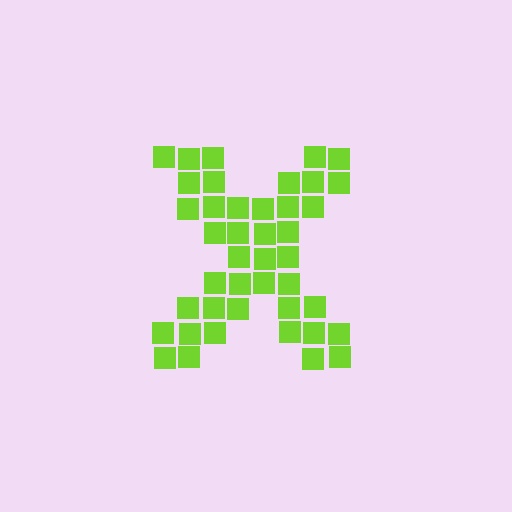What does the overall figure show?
The overall figure shows the letter X.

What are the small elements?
The small elements are squares.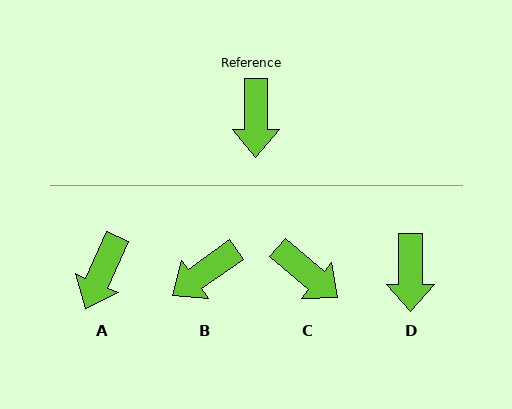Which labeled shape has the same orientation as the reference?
D.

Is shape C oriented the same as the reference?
No, it is off by about 50 degrees.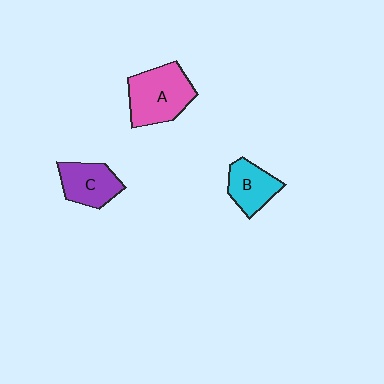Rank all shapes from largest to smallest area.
From largest to smallest: A (pink), C (purple), B (cyan).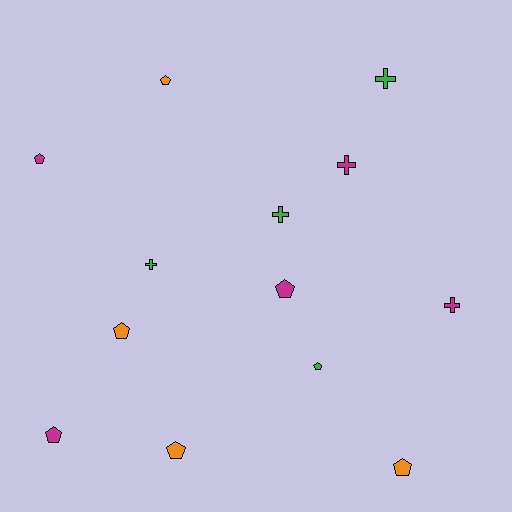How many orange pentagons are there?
There are 4 orange pentagons.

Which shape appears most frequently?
Pentagon, with 8 objects.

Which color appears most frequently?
Magenta, with 5 objects.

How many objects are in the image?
There are 13 objects.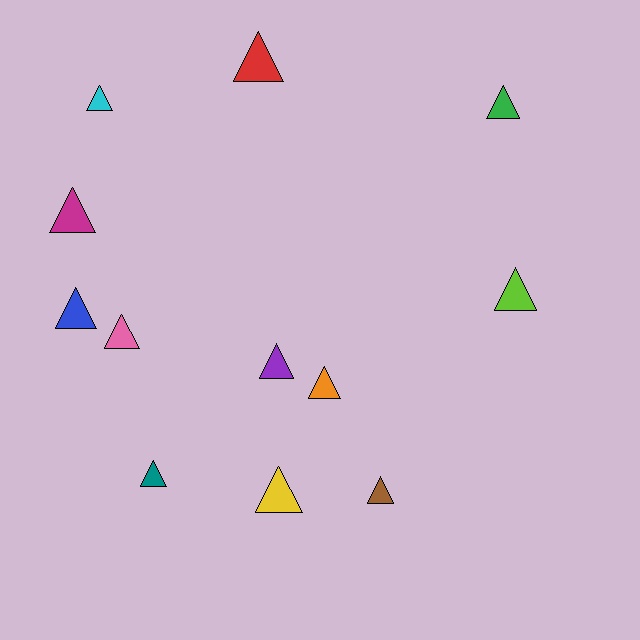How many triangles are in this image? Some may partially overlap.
There are 12 triangles.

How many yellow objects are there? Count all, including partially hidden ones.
There is 1 yellow object.